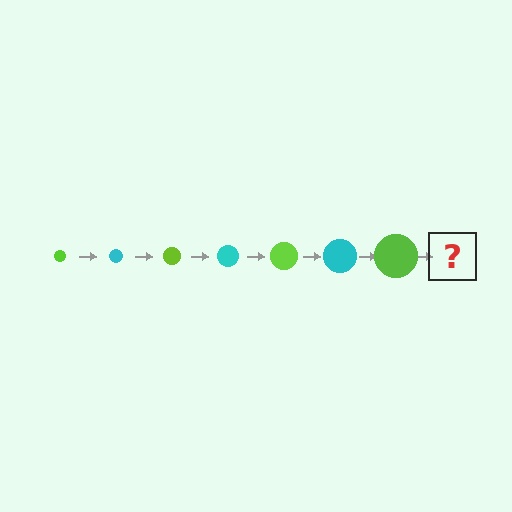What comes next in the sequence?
The next element should be a cyan circle, larger than the previous one.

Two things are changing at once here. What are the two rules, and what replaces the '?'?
The two rules are that the circle grows larger each step and the color cycles through lime and cyan. The '?' should be a cyan circle, larger than the previous one.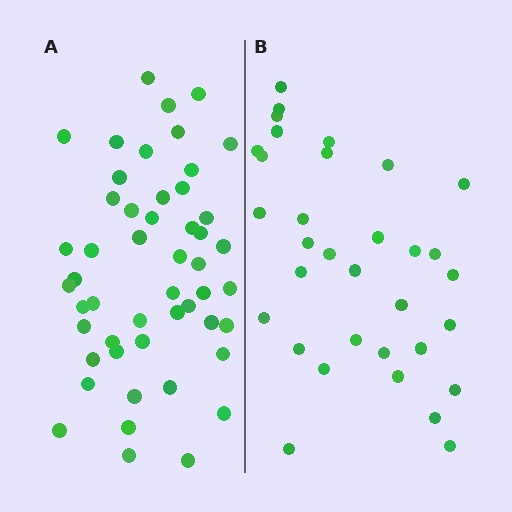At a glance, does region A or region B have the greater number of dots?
Region A (the left region) has more dots.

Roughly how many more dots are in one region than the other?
Region A has approximately 15 more dots than region B.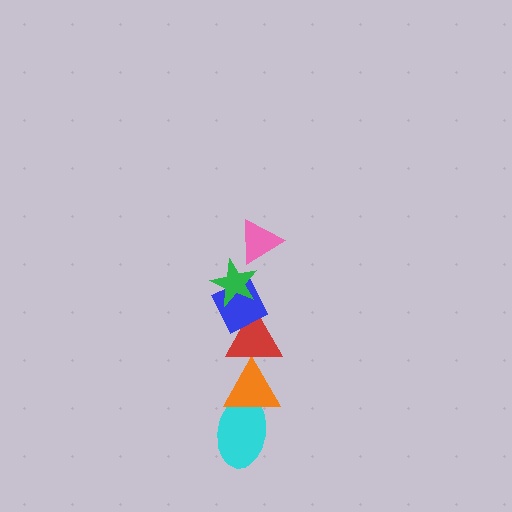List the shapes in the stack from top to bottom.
From top to bottom: the pink triangle, the green star, the blue diamond, the red triangle, the orange triangle, the cyan ellipse.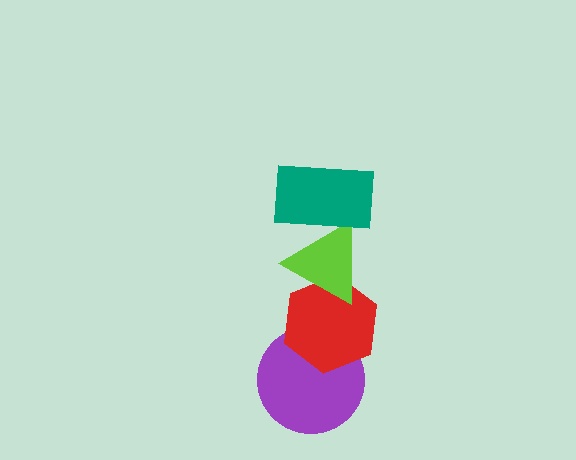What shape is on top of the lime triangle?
The teal rectangle is on top of the lime triangle.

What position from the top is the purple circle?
The purple circle is 4th from the top.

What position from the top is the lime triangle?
The lime triangle is 2nd from the top.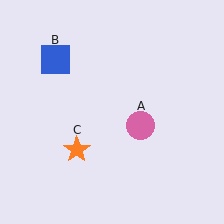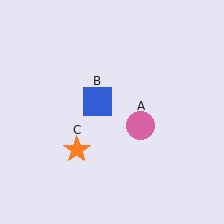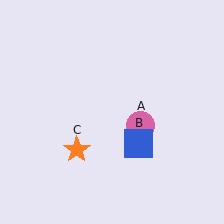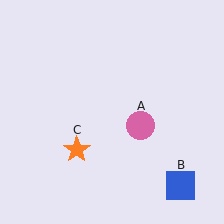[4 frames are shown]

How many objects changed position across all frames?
1 object changed position: blue square (object B).